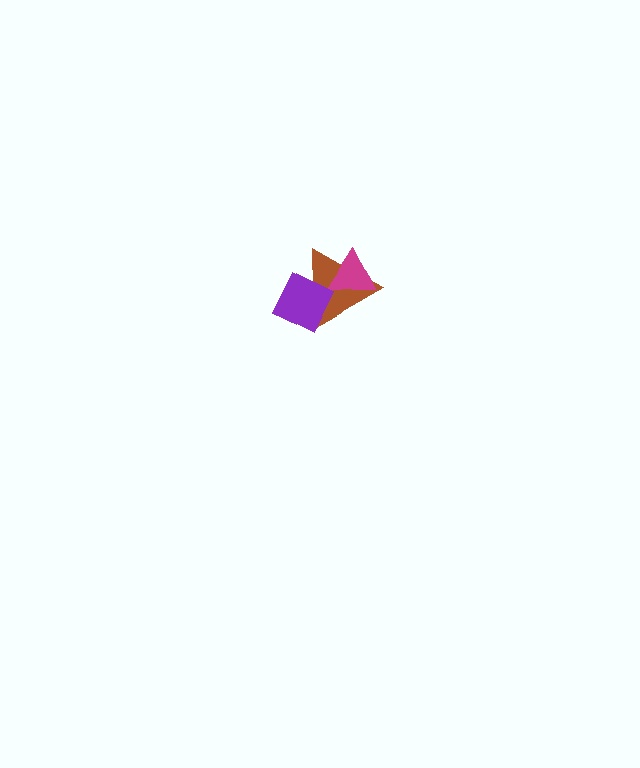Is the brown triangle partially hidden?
Yes, it is partially covered by another shape.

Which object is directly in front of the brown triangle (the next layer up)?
The magenta triangle is directly in front of the brown triangle.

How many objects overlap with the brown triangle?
2 objects overlap with the brown triangle.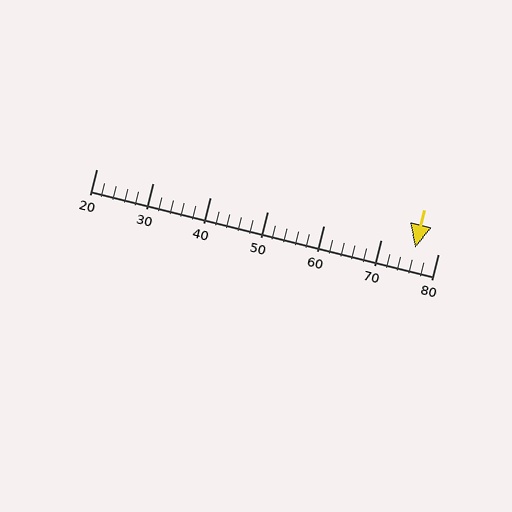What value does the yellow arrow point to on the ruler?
The yellow arrow points to approximately 76.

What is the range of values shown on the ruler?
The ruler shows values from 20 to 80.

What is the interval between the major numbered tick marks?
The major tick marks are spaced 10 units apart.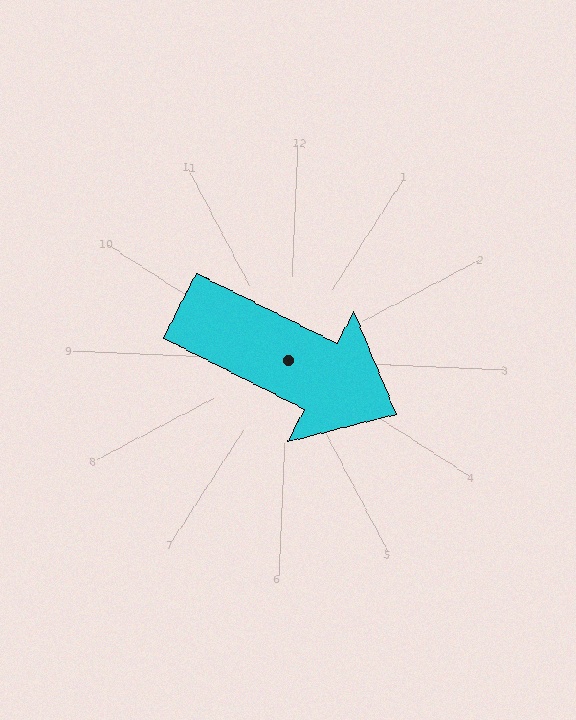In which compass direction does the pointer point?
Southeast.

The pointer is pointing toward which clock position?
Roughly 4 o'clock.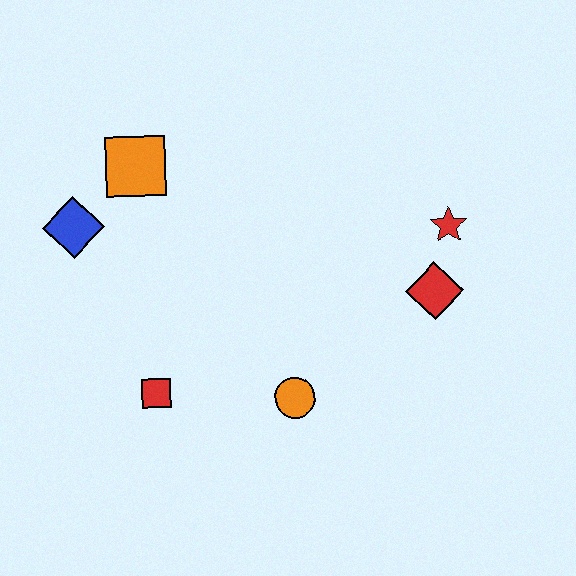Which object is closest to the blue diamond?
The orange square is closest to the blue diamond.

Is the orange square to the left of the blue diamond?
No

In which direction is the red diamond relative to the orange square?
The red diamond is to the right of the orange square.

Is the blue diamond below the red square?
No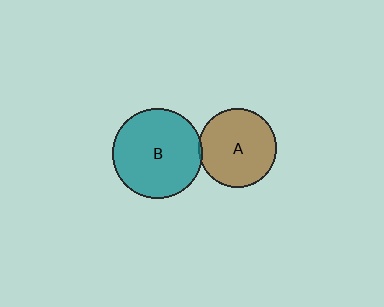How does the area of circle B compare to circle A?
Approximately 1.3 times.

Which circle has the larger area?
Circle B (teal).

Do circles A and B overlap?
Yes.